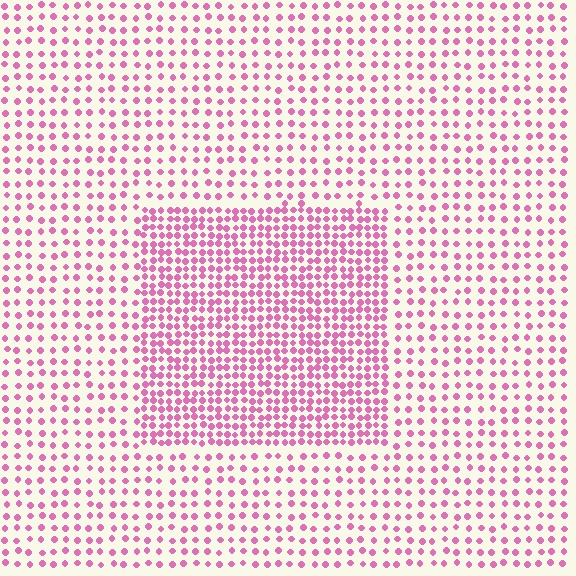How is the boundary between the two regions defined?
The boundary is defined by a change in element density (approximately 2.1x ratio). All elements are the same color, size, and shape.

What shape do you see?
I see a rectangle.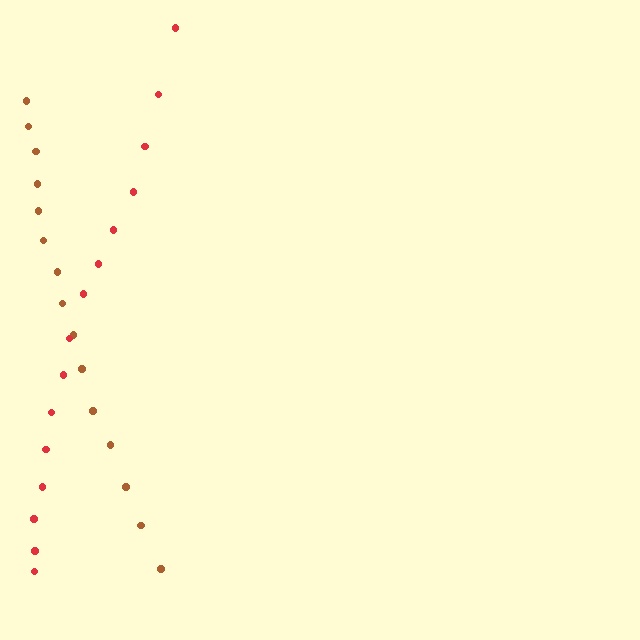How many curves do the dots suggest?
There are 2 distinct paths.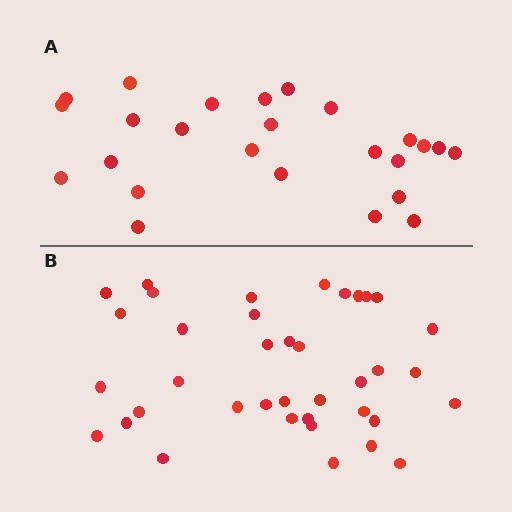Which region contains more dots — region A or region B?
Region B (the bottom region) has more dots.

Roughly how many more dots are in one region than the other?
Region B has approximately 15 more dots than region A.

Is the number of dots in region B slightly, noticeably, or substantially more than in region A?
Region B has substantially more. The ratio is roughly 1.5 to 1.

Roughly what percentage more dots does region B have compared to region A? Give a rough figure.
About 50% more.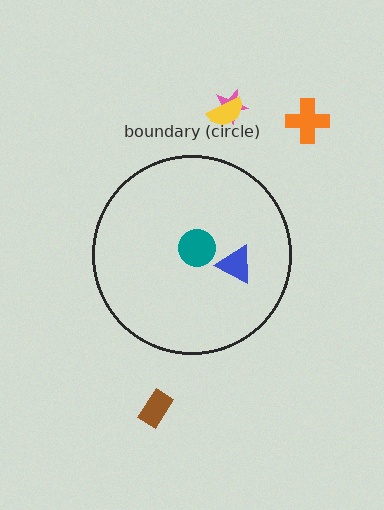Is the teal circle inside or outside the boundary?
Inside.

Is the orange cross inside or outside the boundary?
Outside.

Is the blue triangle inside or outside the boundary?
Inside.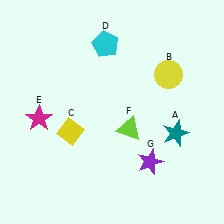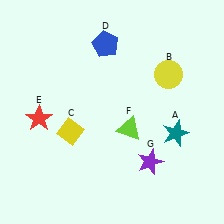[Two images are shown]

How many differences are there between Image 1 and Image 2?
There are 2 differences between the two images.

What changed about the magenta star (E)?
In Image 1, E is magenta. In Image 2, it changed to red.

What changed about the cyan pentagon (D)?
In Image 1, D is cyan. In Image 2, it changed to blue.